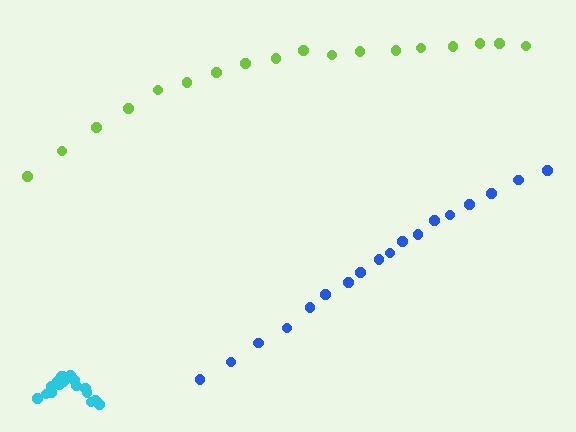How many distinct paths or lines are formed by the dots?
There are 3 distinct paths.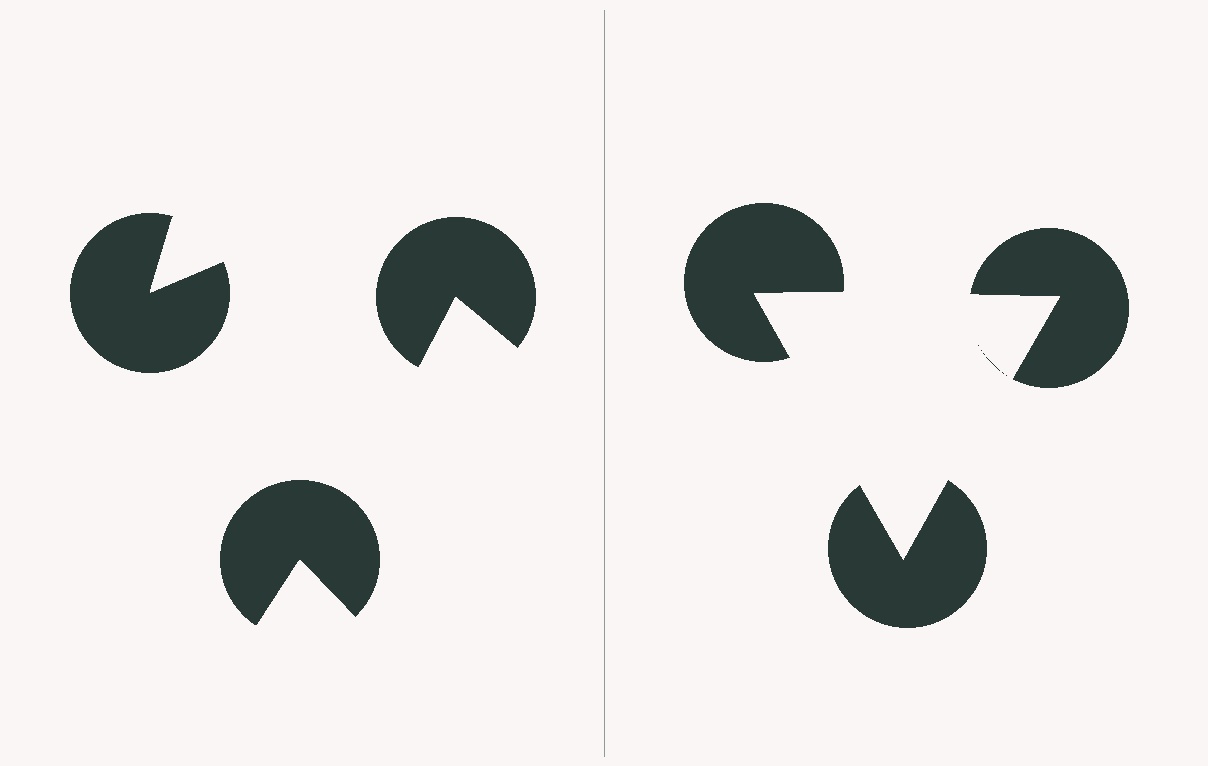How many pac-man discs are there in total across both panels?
6 — 3 on each side.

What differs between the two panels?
The pac-man discs are positioned identically on both sides; only the wedge orientations differ. On the right they align to a triangle; on the left they are misaligned.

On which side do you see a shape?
An illusory triangle appears on the right side. On the left side the wedge cuts are rotated, so no coherent shape forms.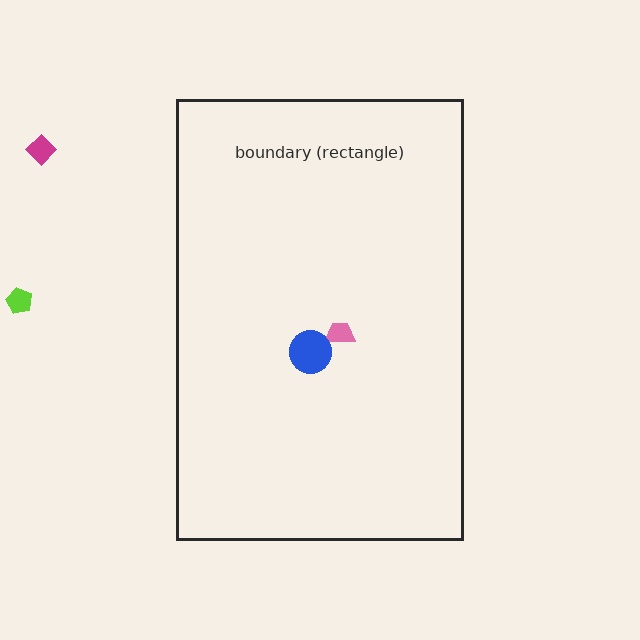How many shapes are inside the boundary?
2 inside, 2 outside.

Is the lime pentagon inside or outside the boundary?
Outside.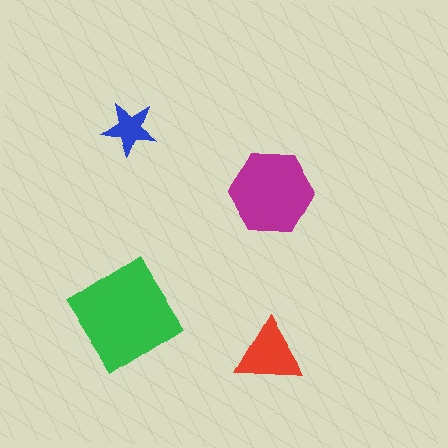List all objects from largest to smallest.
The green diamond, the magenta hexagon, the red triangle, the blue star.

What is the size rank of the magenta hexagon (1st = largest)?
2nd.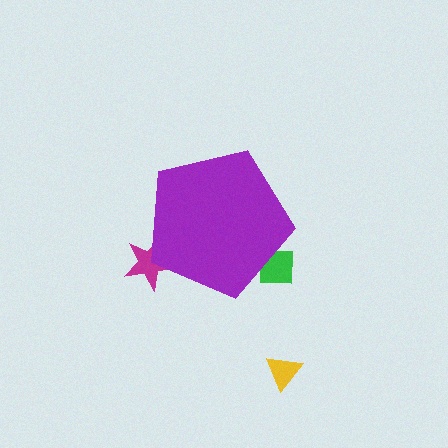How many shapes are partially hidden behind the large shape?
2 shapes are partially hidden.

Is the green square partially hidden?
Yes, the green square is partially hidden behind the purple pentagon.